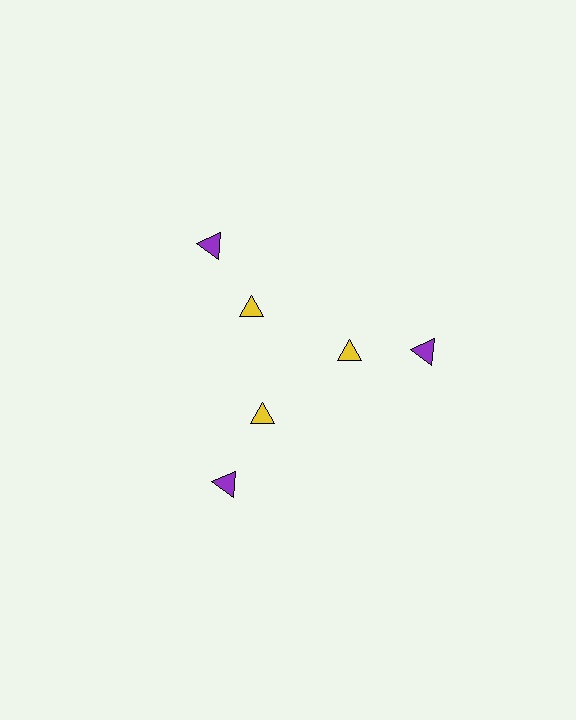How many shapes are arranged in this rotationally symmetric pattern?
There are 6 shapes, arranged in 3 groups of 2.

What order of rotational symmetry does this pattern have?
This pattern has 3-fold rotational symmetry.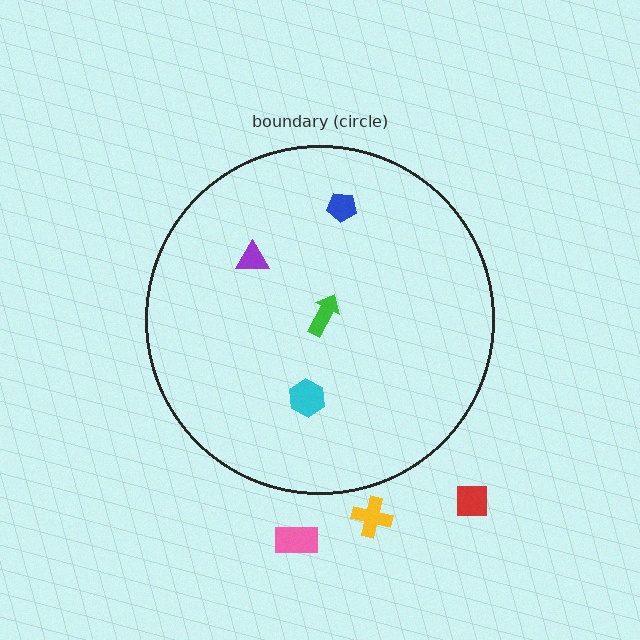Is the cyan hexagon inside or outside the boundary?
Inside.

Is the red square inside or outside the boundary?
Outside.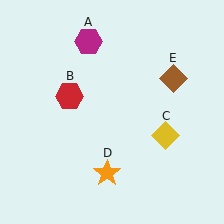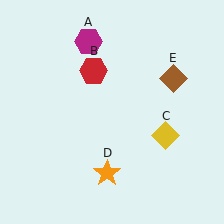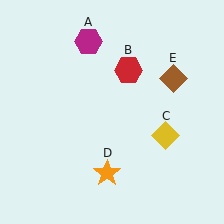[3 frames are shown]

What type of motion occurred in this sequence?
The red hexagon (object B) rotated clockwise around the center of the scene.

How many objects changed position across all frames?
1 object changed position: red hexagon (object B).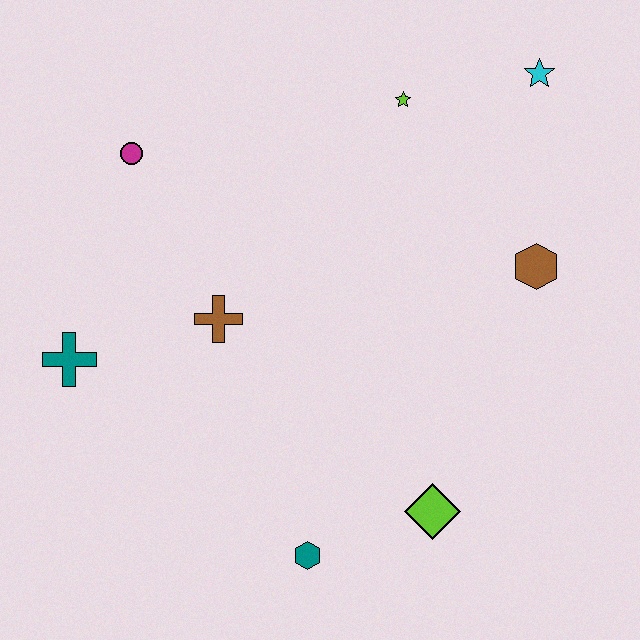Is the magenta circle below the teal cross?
No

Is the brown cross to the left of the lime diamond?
Yes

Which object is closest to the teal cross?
The brown cross is closest to the teal cross.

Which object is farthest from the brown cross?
The cyan star is farthest from the brown cross.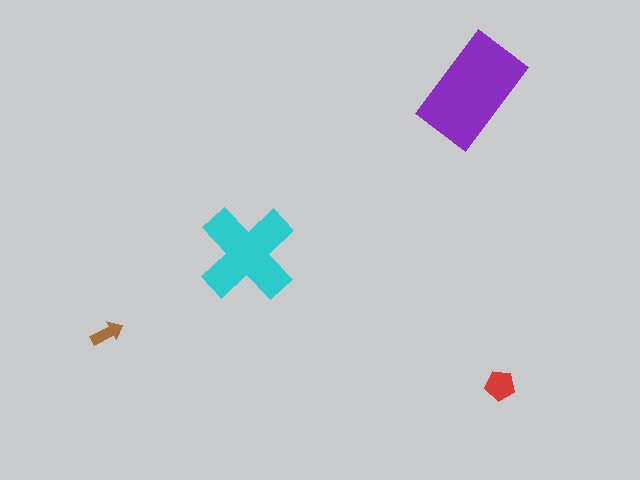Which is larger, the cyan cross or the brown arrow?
The cyan cross.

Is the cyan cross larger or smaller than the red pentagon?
Larger.